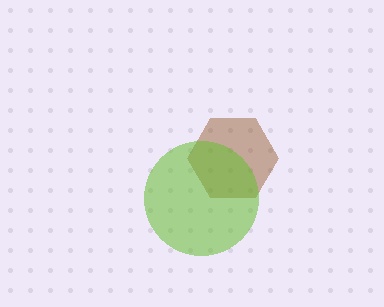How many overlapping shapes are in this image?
There are 2 overlapping shapes in the image.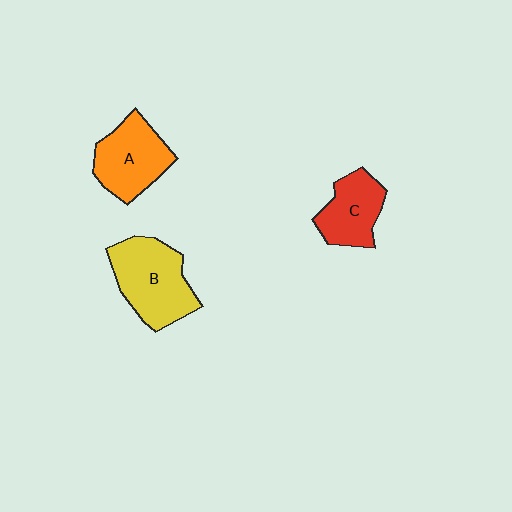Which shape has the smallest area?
Shape C (red).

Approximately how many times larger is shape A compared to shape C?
Approximately 1.2 times.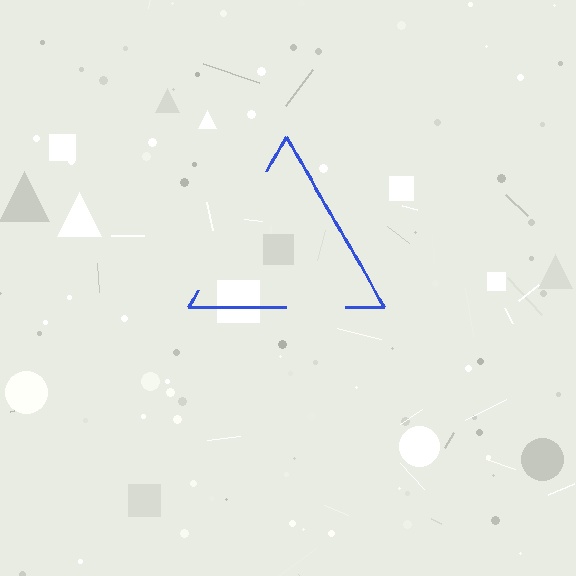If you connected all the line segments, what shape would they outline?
They would outline a triangle.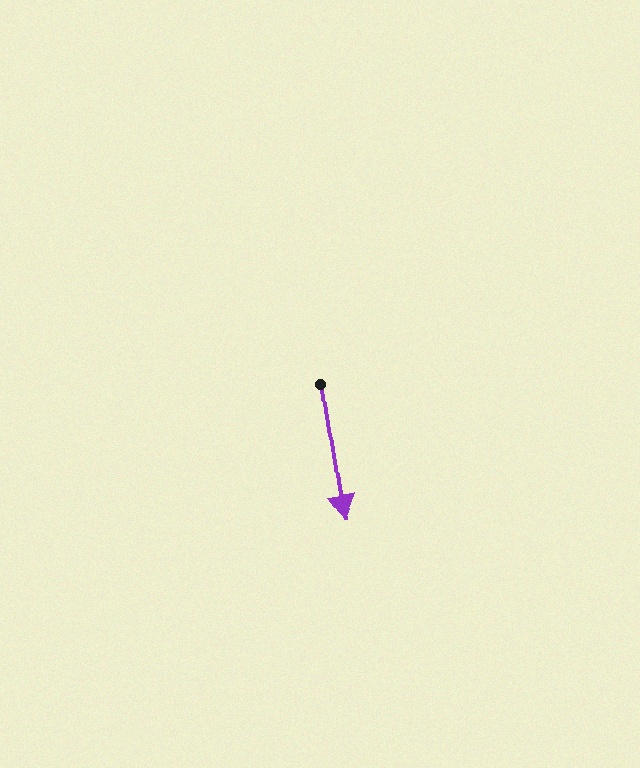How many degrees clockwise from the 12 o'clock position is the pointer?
Approximately 171 degrees.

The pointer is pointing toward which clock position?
Roughly 6 o'clock.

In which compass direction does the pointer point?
South.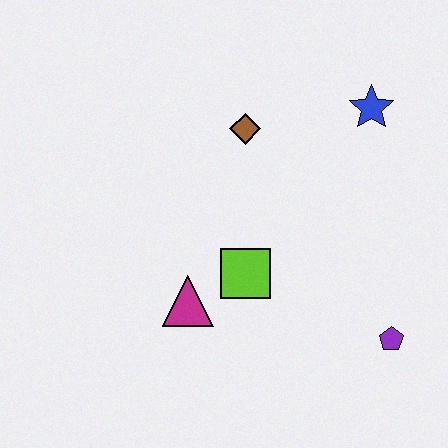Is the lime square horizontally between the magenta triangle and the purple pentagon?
Yes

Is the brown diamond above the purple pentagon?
Yes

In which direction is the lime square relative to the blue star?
The lime square is below the blue star.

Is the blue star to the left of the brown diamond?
No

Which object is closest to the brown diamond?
The blue star is closest to the brown diamond.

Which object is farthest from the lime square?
The blue star is farthest from the lime square.